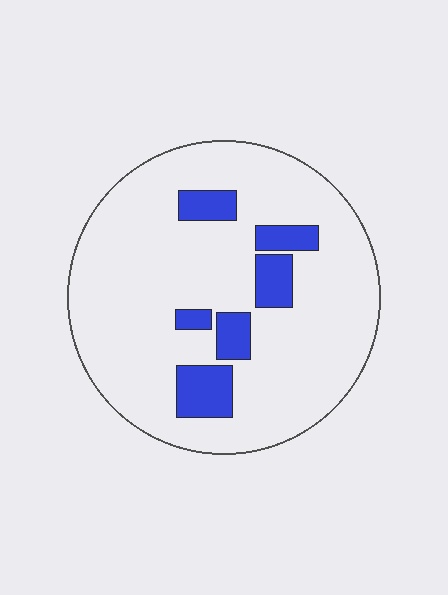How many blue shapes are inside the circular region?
6.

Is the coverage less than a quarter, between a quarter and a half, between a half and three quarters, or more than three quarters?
Less than a quarter.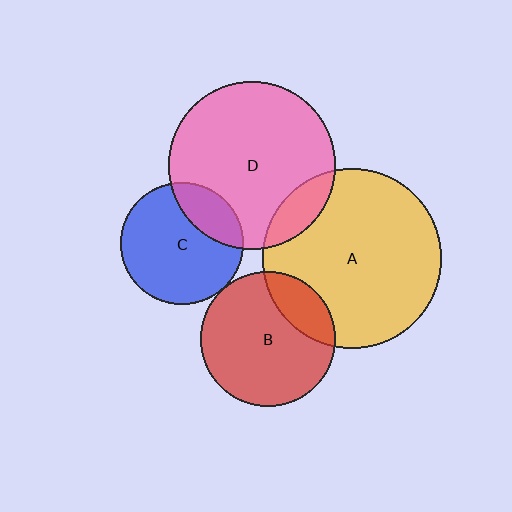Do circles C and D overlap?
Yes.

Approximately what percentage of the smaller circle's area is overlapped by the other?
Approximately 25%.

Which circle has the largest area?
Circle A (yellow).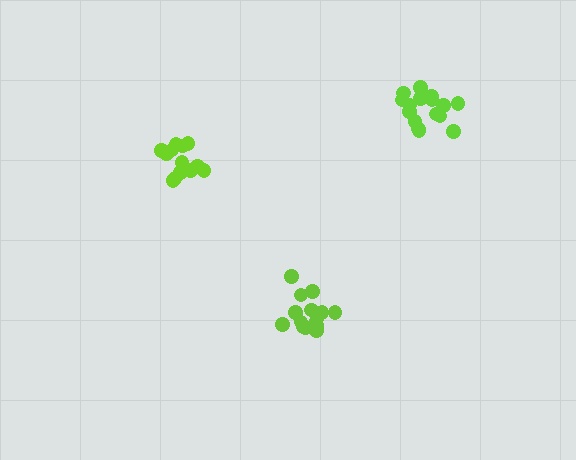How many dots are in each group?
Group 1: 15 dots, Group 2: 13 dots, Group 3: 16 dots (44 total).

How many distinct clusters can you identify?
There are 3 distinct clusters.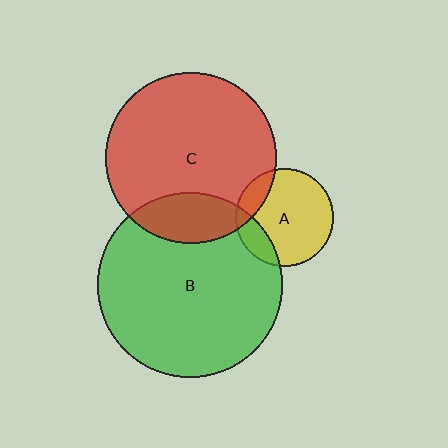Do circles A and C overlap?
Yes.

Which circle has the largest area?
Circle B (green).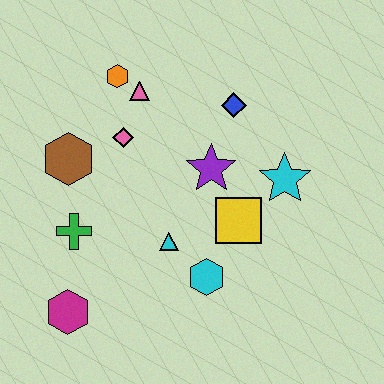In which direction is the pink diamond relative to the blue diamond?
The pink diamond is to the left of the blue diamond.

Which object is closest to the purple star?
The yellow square is closest to the purple star.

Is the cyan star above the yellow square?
Yes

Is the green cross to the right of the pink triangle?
No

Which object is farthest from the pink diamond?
The magenta hexagon is farthest from the pink diamond.